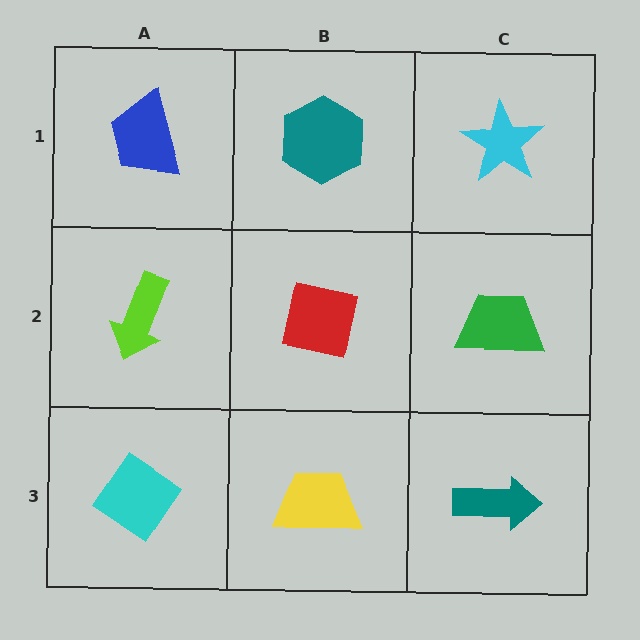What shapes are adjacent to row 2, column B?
A teal hexagon (row 1, column B), a yellow trapezoid (row 3, column B), a lime arrow (row 2, column A), a green trapezoid (row 2, column C).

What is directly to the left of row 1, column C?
A teal hexagon.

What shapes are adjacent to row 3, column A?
A lime arrow (row 2, column A), a yellow trapezoid (row 3, column B).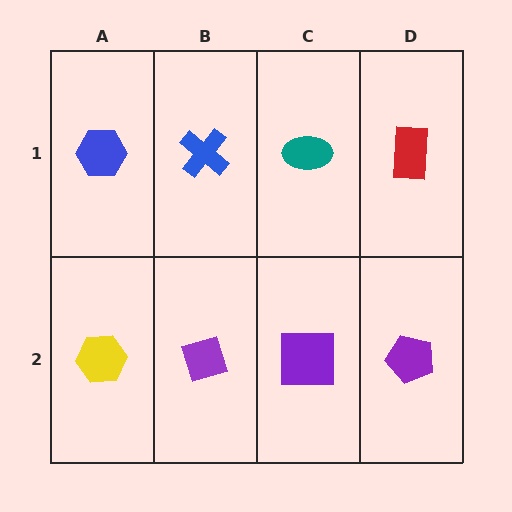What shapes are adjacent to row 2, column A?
A blue hexagon (row 1, column A), a purple diamond (row 2, column B).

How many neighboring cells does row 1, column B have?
3.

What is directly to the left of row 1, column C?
A blue cross.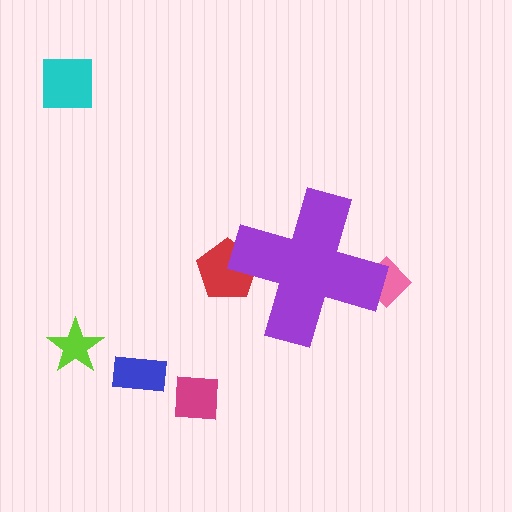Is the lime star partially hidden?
No, the lime star is fully visible.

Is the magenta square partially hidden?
No, the magenta square is fully visible.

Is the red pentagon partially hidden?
Yes, the red pentagon is partially hidden behind the purple cross.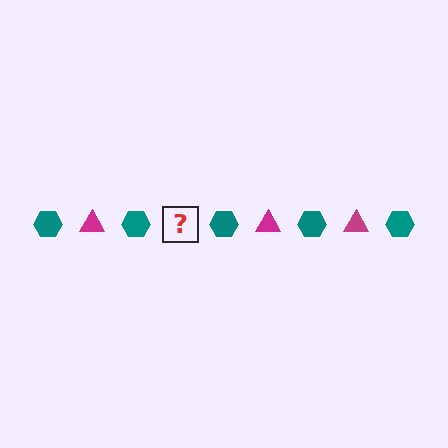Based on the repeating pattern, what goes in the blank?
The blank should be a magenta triangle.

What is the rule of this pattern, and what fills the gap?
The rule is that the pattern alternates between teal hexagon and magenta triangle. The gap should be filled with a magenta triangle.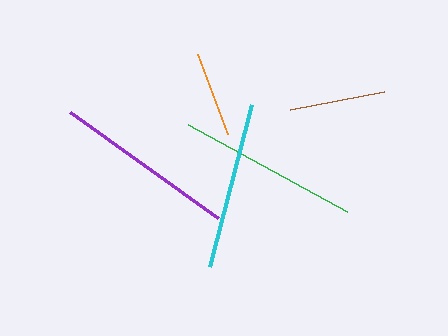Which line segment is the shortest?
The orange line is the shortest at approximately 85 pixels.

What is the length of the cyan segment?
The cyan segment is approximately 167 pixels long.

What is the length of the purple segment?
The purple segment is approximately 182 pixels long.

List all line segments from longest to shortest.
From longest to shortest: purple, green, cyan, brown, orange.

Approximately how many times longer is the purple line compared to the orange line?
The purple line is approximately 2.1 times the length of the orange line.